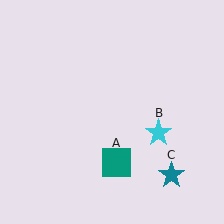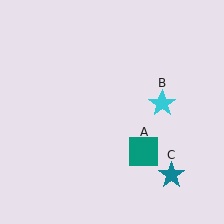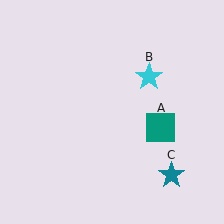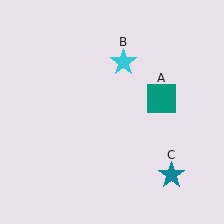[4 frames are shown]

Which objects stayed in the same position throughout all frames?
Teal star (object C) remained stationary.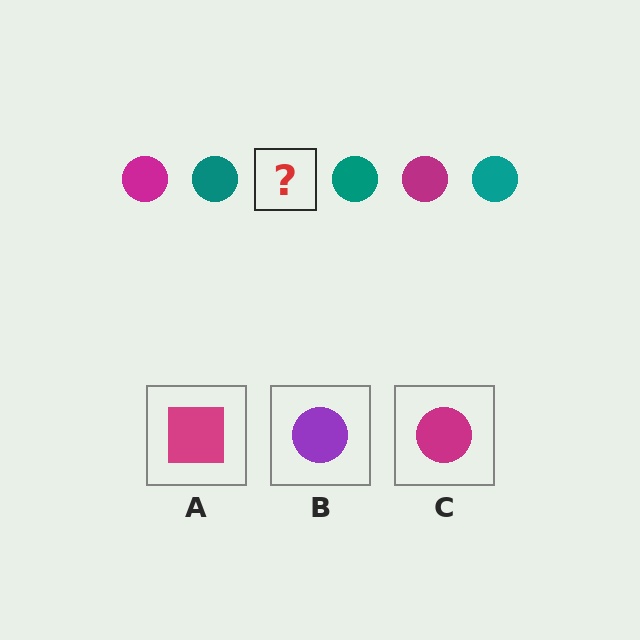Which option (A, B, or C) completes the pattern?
C.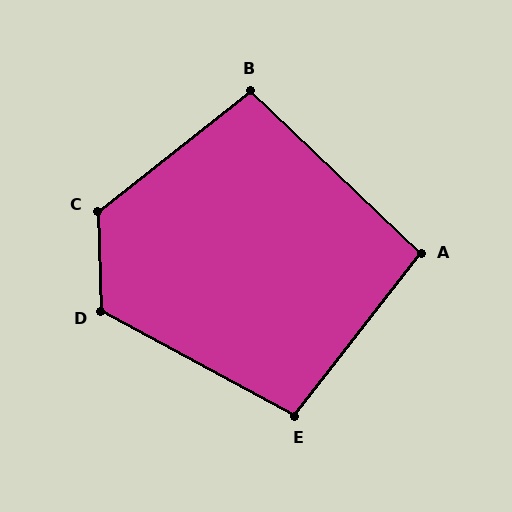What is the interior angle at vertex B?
Approximately 98 degrees (obtuse).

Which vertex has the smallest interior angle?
A, at approximately 96 degrees.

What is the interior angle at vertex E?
Approximately 99 degrees (obtuse).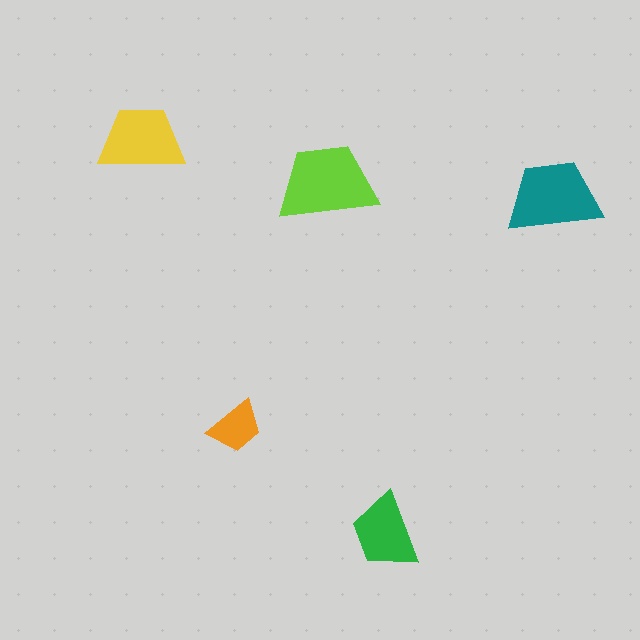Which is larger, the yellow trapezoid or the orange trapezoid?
The yellow one.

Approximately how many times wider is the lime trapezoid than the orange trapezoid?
About 2 times wider.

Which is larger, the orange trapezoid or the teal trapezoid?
The teal one.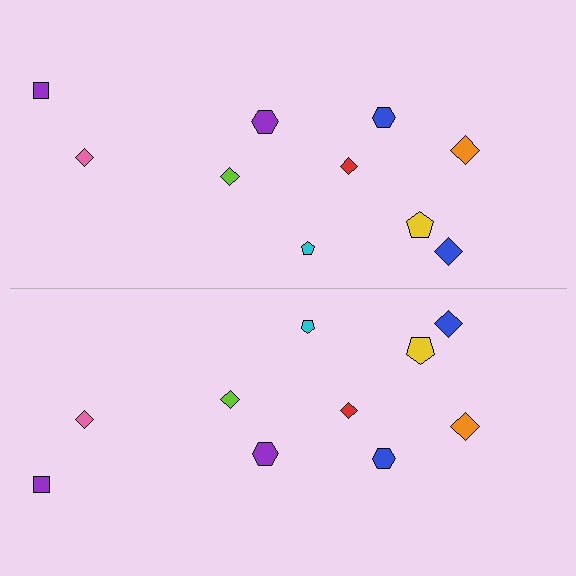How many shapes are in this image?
There are 20 shapes in this image.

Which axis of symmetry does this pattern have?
The pattern has a horizontal axis of symmetry running through the center of the image.